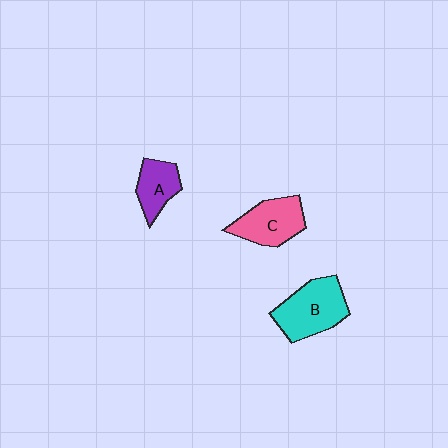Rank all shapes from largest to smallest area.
From largest to smallest: B (cyan), C (pink), A (purple).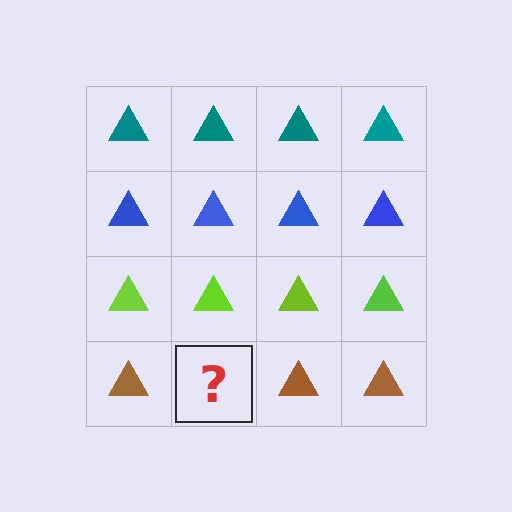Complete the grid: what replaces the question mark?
The question mark should be replaced with a brown triangle.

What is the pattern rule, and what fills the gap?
The rule is that each row has a consistent color. The gap should be filled with a brown triangle.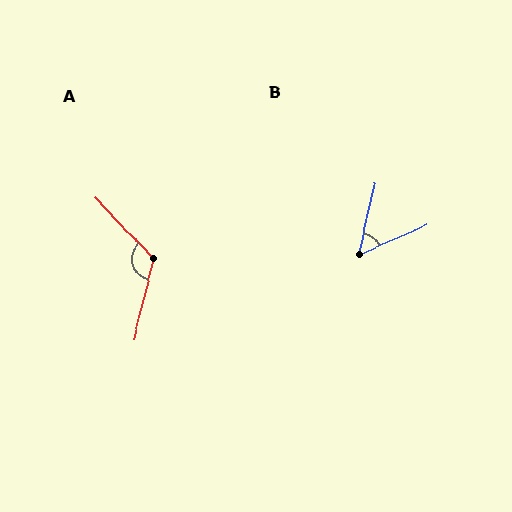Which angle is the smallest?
B, at approximately 54 degrees.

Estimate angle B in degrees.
Approximately 54 degrees.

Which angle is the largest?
A, at approximately 123 degrees.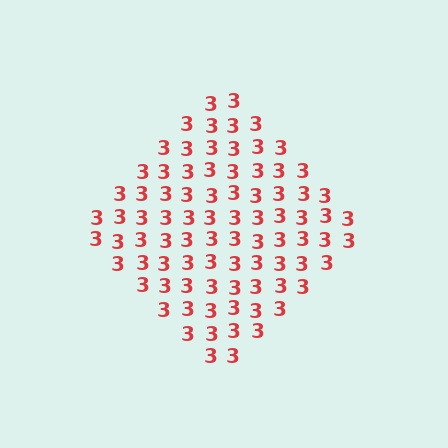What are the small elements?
The small elements are digit 3's.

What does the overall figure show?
The overall figure shows a diamond.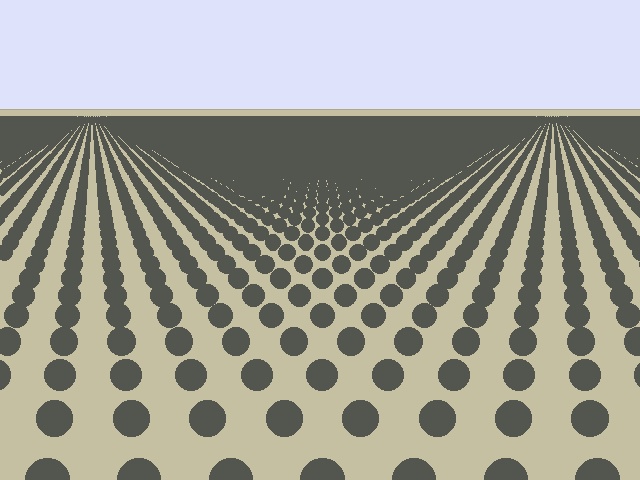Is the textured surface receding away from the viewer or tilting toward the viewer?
The surface is receding away from the viewer. Texture elements get smaller and denser toward the top.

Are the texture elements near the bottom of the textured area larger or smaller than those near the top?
Larger. Near the bottom, elements are closer to the viewer and appear at a bigger on-screen size.